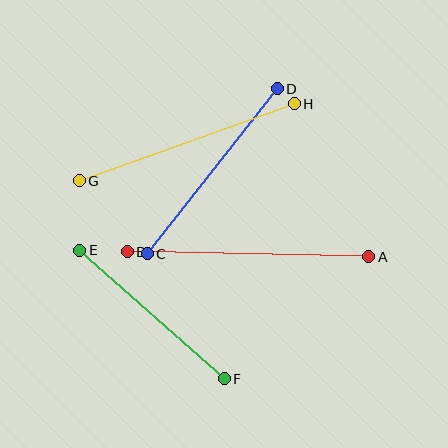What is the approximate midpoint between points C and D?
The midpoint is at approximately (212, 171) pixels.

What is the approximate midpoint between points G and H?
The midpoint is at approximately (187, 142) pixels.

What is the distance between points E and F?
The distance is approximately 193 pixels.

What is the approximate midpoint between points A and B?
The midpoint is at approximately (248, 254) pixels.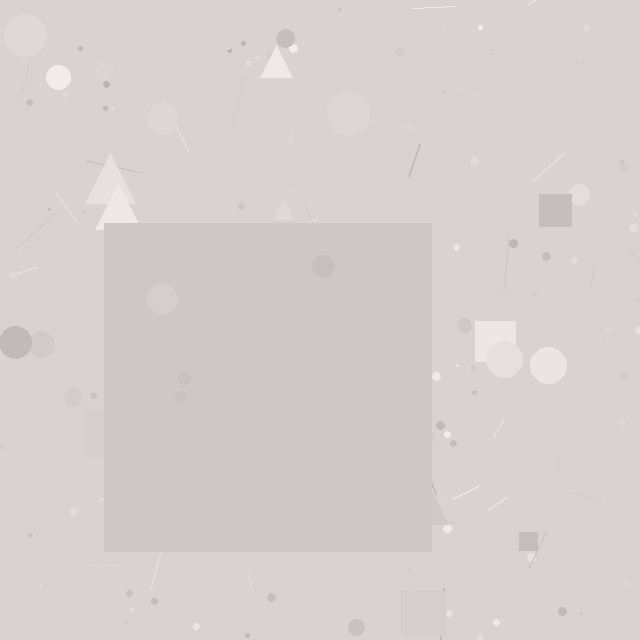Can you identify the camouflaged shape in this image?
The camouflaged shape is a square.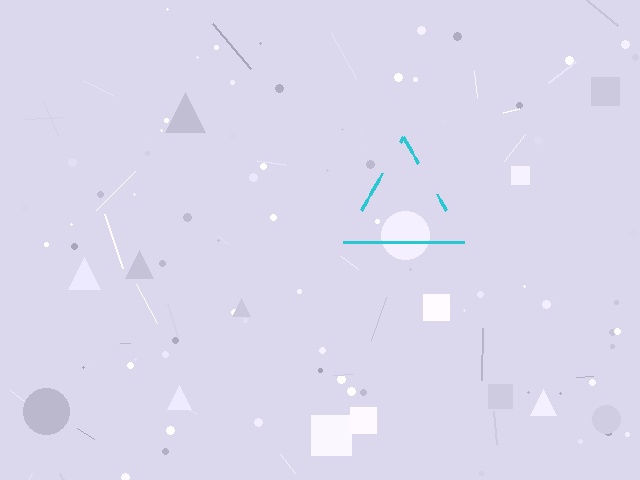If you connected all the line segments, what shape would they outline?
They would outline a triangle.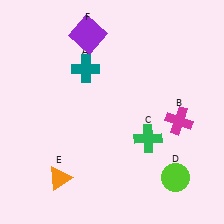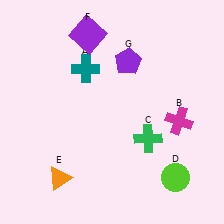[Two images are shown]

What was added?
A purple pentagon (G) was added in Image 2.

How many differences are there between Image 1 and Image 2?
There is 1 difference between the two images.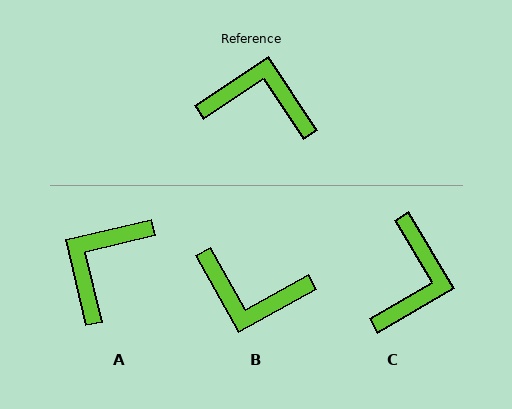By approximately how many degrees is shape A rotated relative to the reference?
Approximately 70 degrees counter-clockwise.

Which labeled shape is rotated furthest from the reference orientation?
B, about 175 degrees away.